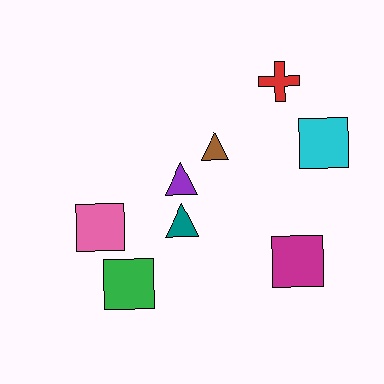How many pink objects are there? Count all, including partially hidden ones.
There is 1 pink object.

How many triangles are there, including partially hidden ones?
There are 3 triangles.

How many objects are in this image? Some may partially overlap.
There are 8 objects.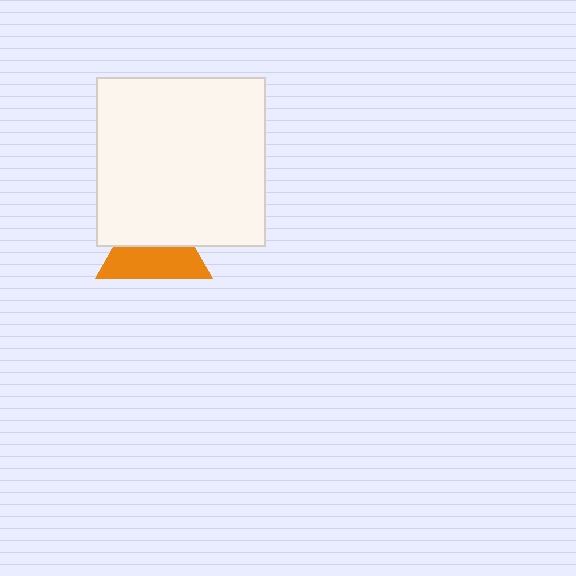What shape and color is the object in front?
The object in front is a white square.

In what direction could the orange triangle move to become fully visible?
The orange triangle could move down. That would shift it out from behind the white square entirely.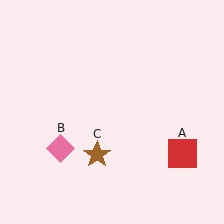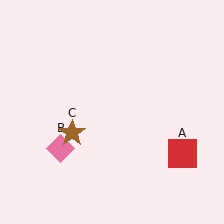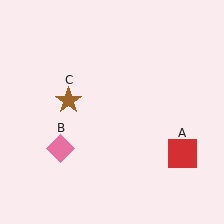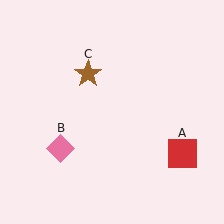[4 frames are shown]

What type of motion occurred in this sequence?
The brown star (object C) rotated clockwise around the center of the scene.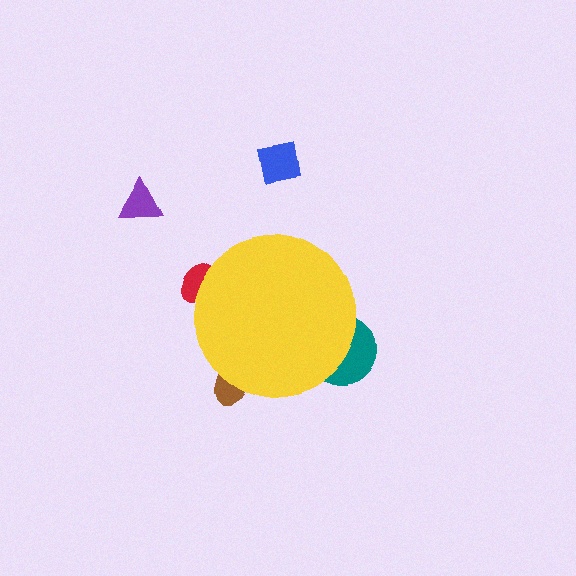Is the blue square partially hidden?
No, the blue square is fully visible.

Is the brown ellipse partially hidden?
Yes, the brown ellipse is partially hidden behind the yellow circle.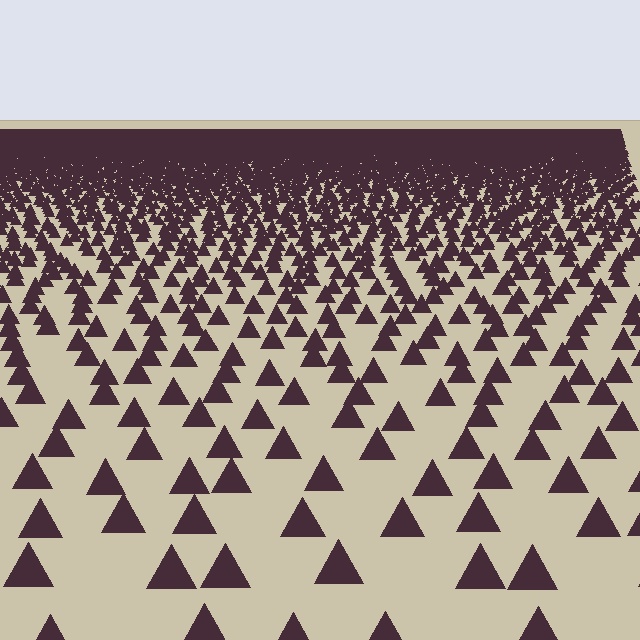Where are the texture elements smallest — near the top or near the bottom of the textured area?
Near the top.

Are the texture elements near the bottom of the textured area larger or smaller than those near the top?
Larger. Near the bottom, elements are closer to the viewer and appear at a bigger on-screen size.